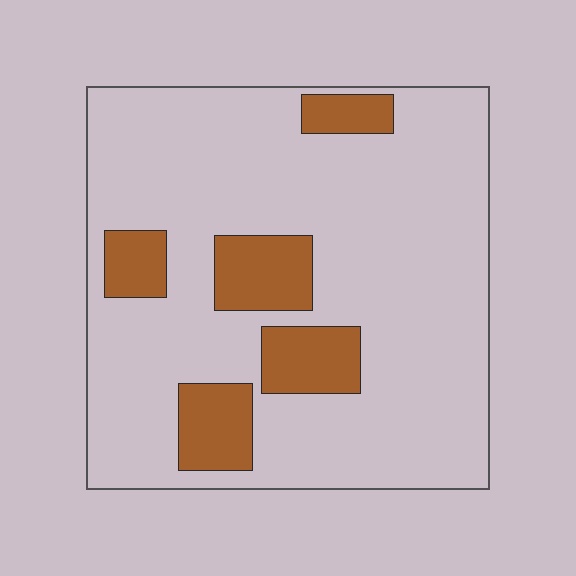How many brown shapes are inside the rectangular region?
5.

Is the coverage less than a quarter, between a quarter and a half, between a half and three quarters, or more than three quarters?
Less than a quarter.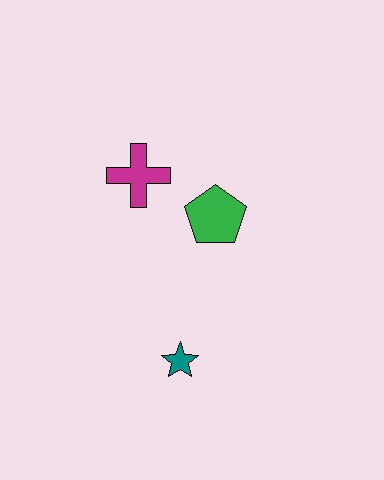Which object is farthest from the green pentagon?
The teal star is farthest from the green pentagon.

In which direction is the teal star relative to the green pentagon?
The teal star is below the green pentagon.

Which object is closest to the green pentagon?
The magenta cross is closest to the green pentagon.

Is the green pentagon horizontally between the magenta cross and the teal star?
No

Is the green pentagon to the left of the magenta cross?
No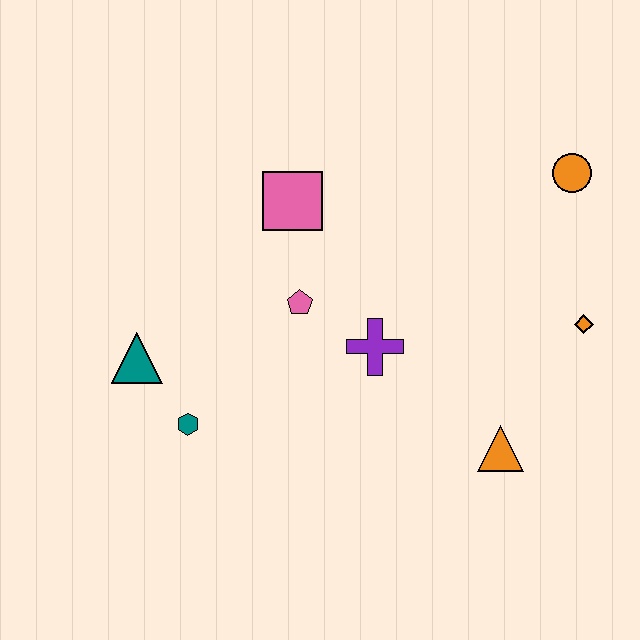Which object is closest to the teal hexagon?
The teal triangle is closest to the teal hexagon.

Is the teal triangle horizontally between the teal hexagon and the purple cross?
No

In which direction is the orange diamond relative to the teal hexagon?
The orange diamond is to the right of the teal hexagon.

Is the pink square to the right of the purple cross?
No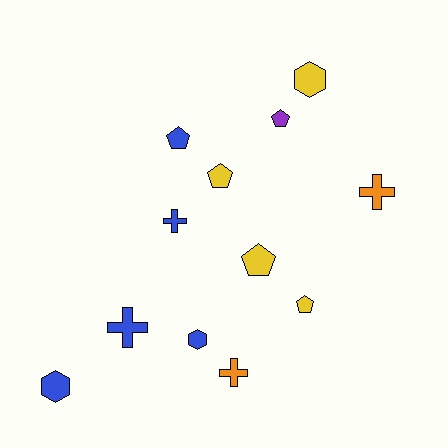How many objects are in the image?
There are 12 objects.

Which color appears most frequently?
Blue, with 5 objects.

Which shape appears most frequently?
Pentagon, with 5 objects.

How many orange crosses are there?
There are 2 orange crosses.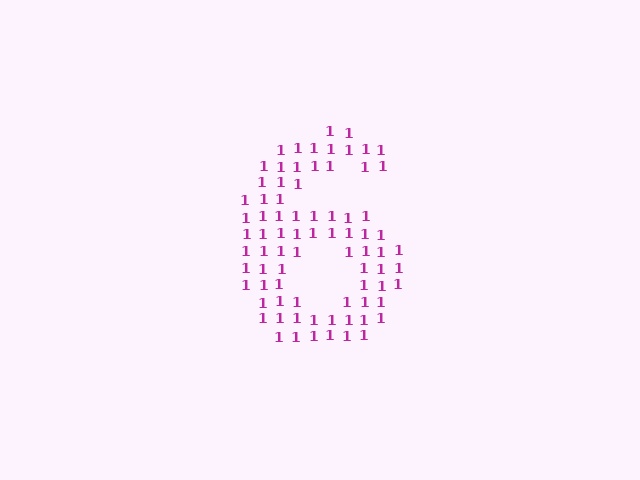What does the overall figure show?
The overall figure shows the digit 6.